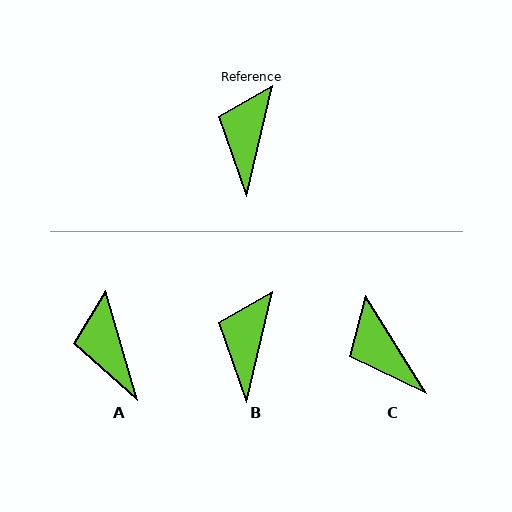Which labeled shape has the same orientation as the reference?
B.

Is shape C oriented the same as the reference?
No, it is off by about 45 degrees.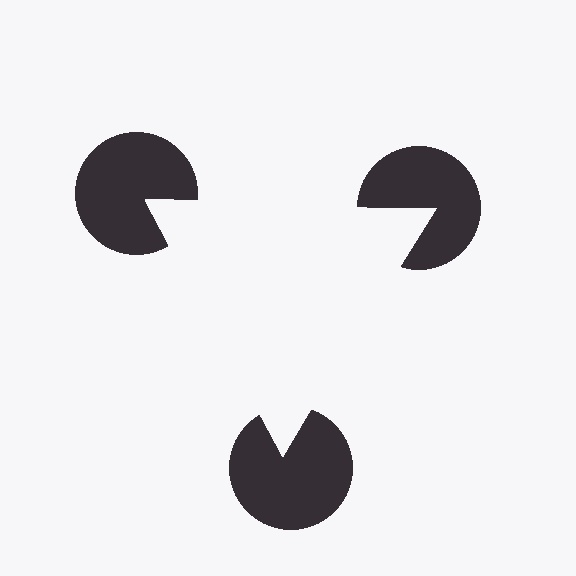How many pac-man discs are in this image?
There are 3 — one at each vertex of the illusory triangle.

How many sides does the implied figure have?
3 sides.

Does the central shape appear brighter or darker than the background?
It typically appears slightly brighter than the background, even though no actual brightness change is drawn.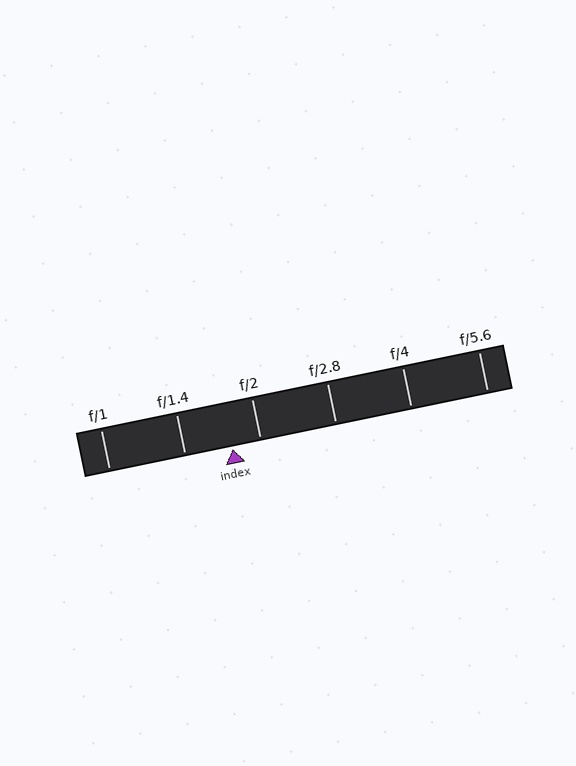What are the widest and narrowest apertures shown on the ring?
The widest aperture shown is f/1 and the narrowest is f/5.6.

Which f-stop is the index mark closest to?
The index mark is closest to f/2.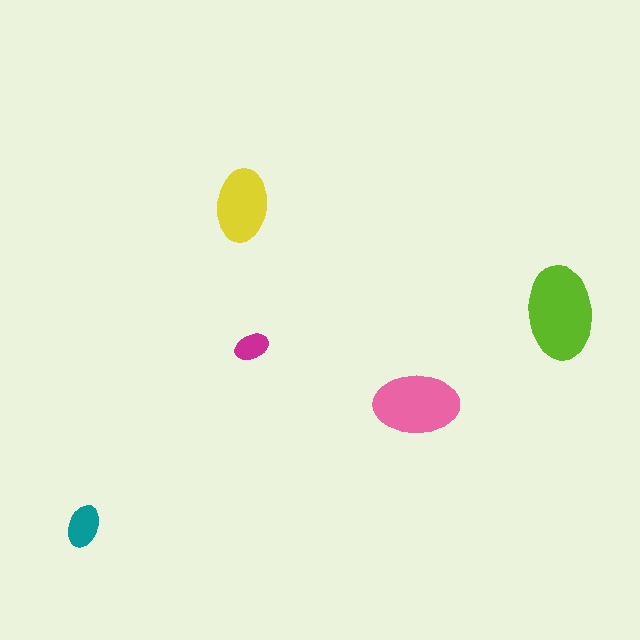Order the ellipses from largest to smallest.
the lime one, the pink one, the yellow one, the teal one, the magenta one.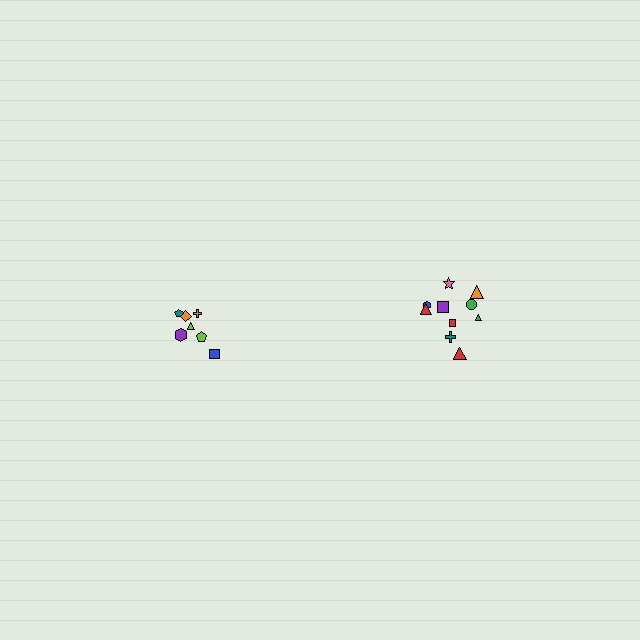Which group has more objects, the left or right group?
The right group.